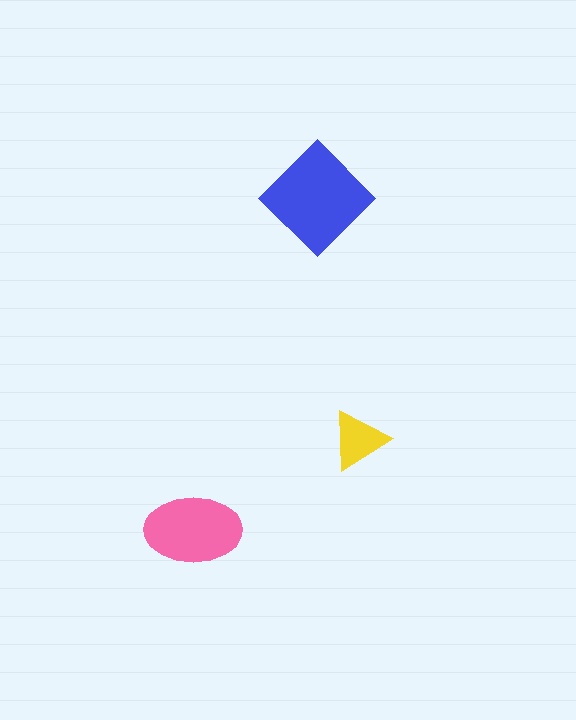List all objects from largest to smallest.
The blue diamond, the pink ellipse, the yellow triangle.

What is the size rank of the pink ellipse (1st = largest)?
2nd.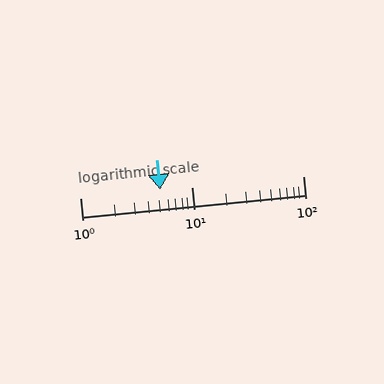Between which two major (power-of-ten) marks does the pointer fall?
The pointer is between 1 and 10.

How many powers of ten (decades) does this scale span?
The scale spans 2 decades, from 1 to 100.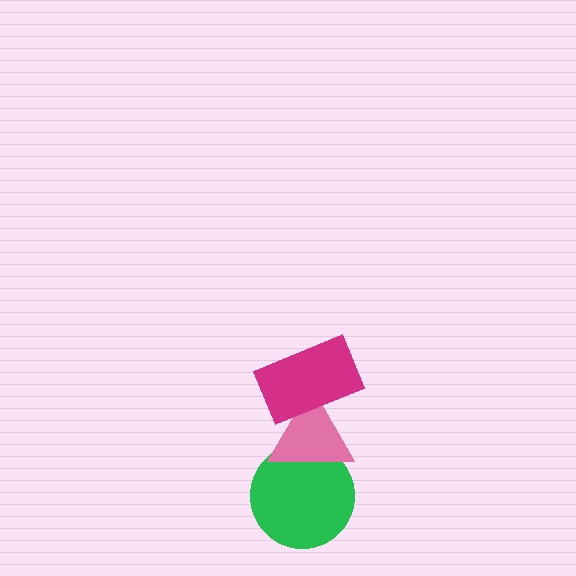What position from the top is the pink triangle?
The pink triangle is 2nd from the top.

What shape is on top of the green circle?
The pink triangle is on top of the green circle.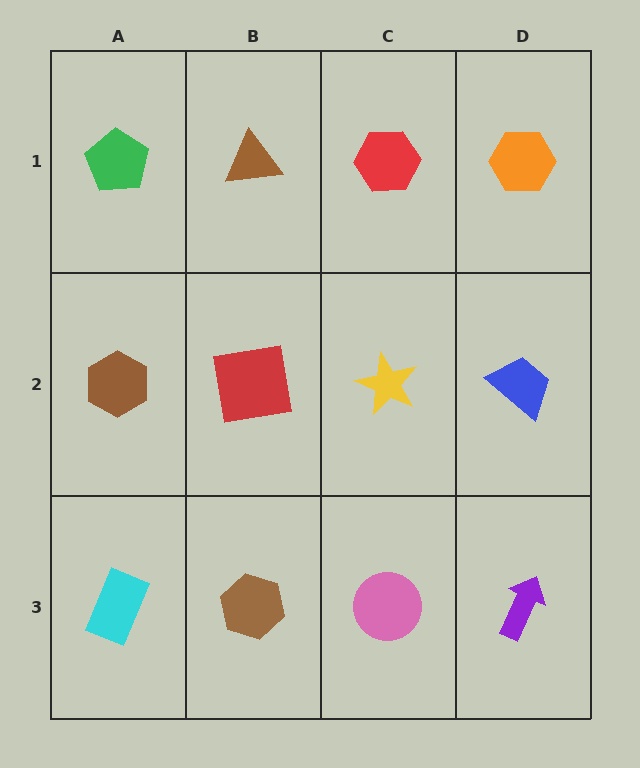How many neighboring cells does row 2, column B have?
4.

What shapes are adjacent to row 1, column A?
A brown hexagon (row 2, column A), a brown triangle (row 1, column B).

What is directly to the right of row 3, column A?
A brown hexagon.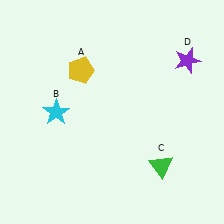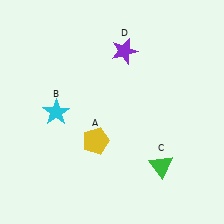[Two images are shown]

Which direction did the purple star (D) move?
The purple star (D) moved left.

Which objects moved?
The objects that moved are: the yellow pentagon (A), the purple star (D).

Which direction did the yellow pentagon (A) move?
The yellow pentagon (A) moved down.